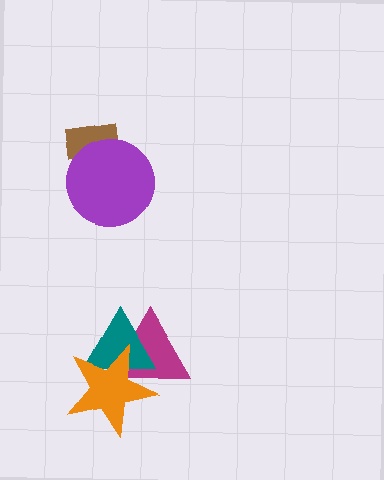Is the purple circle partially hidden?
No, no other shape covers it.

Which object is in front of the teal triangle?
The orange star is in front of the teal triangle.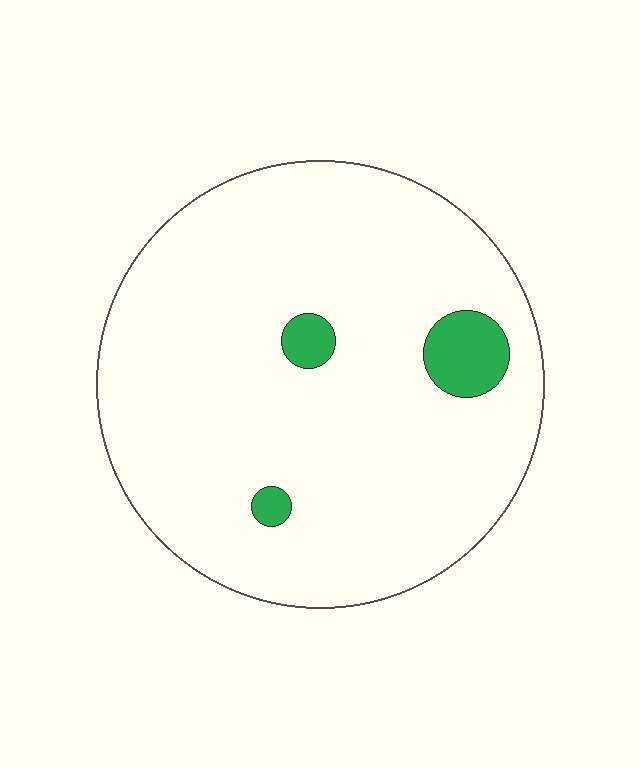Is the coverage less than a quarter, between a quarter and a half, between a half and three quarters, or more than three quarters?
Less than a quarter.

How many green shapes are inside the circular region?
3.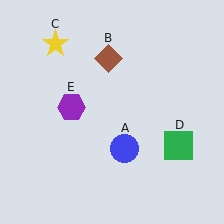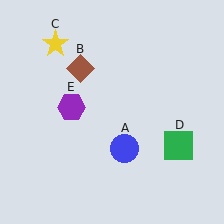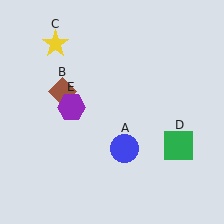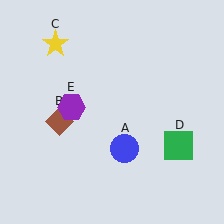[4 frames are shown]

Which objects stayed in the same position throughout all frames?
Blue circle (object A) and yellow star (object C) and green square (object D) and purple hexagon (object E) remained stationary.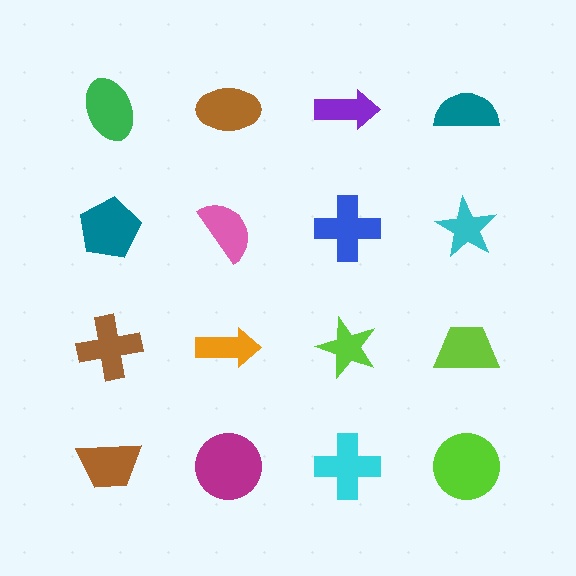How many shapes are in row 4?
4 shapes.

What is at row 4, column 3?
A cyan cross.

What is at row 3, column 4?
A lime trapezoid.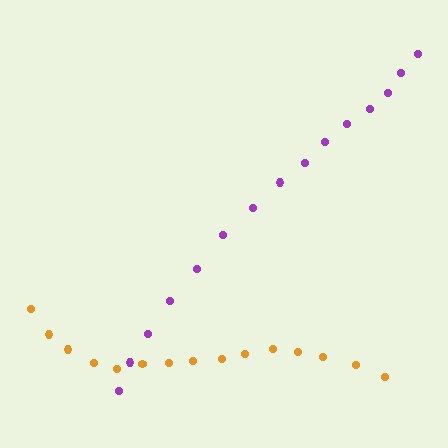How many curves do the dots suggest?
There are 2 distinct paths.